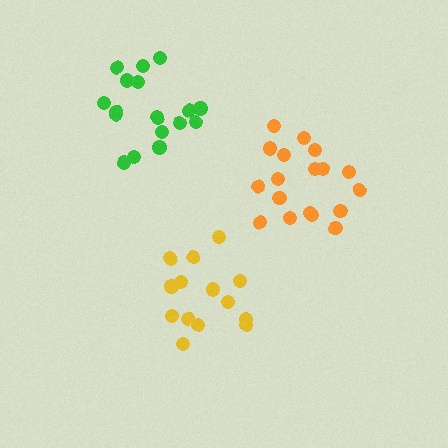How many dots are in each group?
Group 1: 14 dots, Group 2: 18 dots, Group 3: 17 dots (49 total).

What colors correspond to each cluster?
The clusters are colored: yellow, orange, green.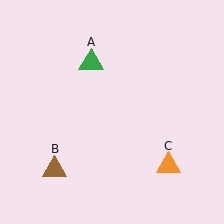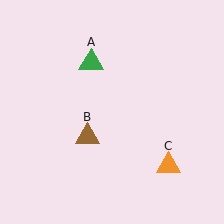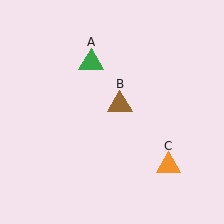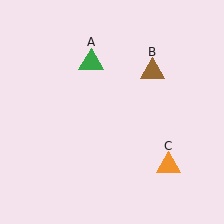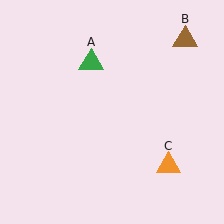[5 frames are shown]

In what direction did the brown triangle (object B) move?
The brown triangle (object B) moved up and to the right.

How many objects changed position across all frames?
1 object changed position: brown triangle (object B).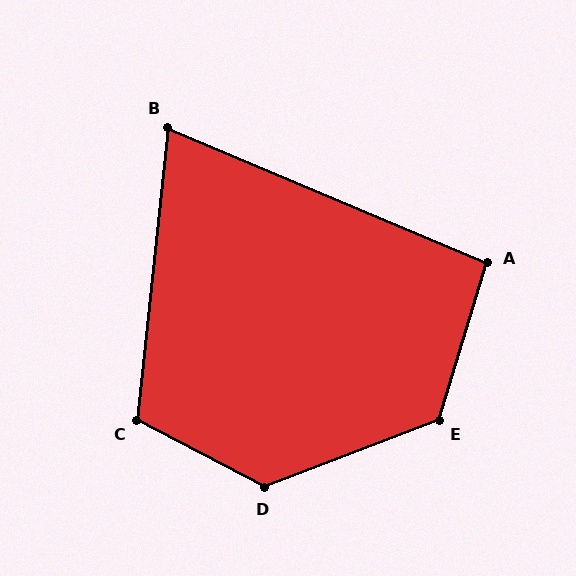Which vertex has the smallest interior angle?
B, at approximately 73 degrees.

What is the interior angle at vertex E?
Approximately 128 degrees (obtuse).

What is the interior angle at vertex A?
Approximately 96 degrees (obtuse).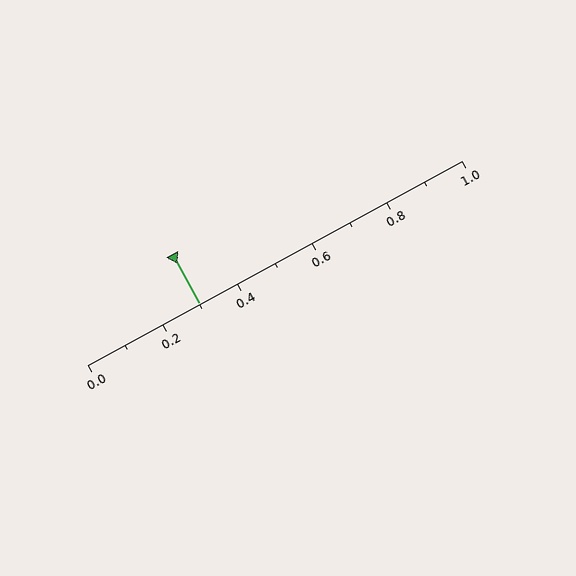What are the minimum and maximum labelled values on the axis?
The axis runs from 0.0 to 1.0.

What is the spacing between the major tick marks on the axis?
The major ticks are spaced 0.2 apart.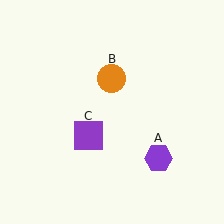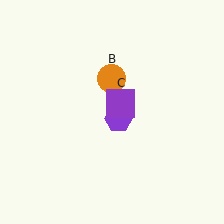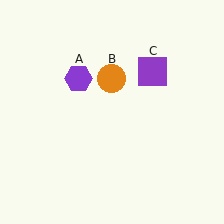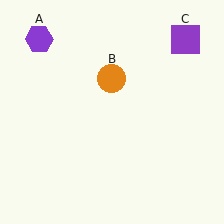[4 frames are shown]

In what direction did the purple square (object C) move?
The purple square (object C) moved up and to the right.